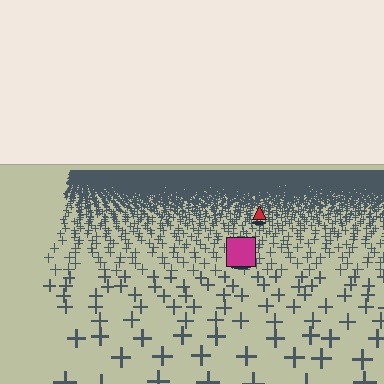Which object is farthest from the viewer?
The red triangle is farthest from the viewer. It appears smaller and the ground texture around it is denser.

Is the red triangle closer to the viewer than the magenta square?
No. The magenta square is closer — you can tell from the texture gradient: the ground texture is coarser near it.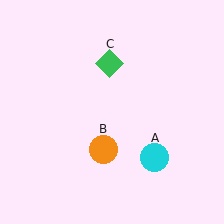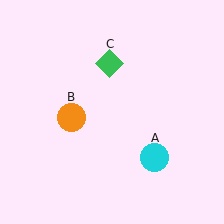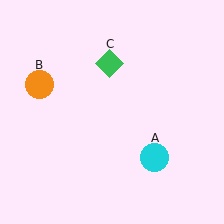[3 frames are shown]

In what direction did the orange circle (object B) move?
The orange circle (object B) moved up and to the left.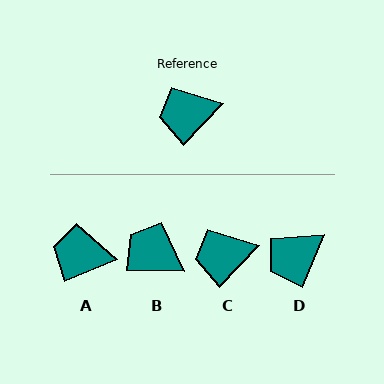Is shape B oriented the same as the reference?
No, it is off by about 47 degrees.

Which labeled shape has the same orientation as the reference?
C.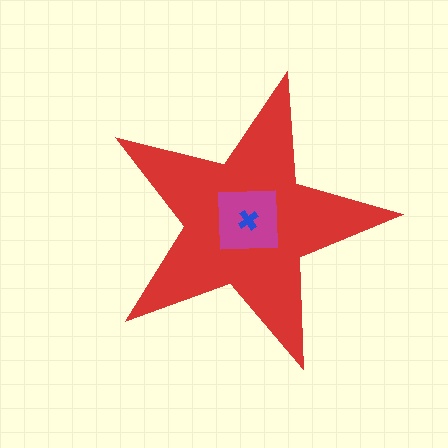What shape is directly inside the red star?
The magenta square.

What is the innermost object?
The blue cross.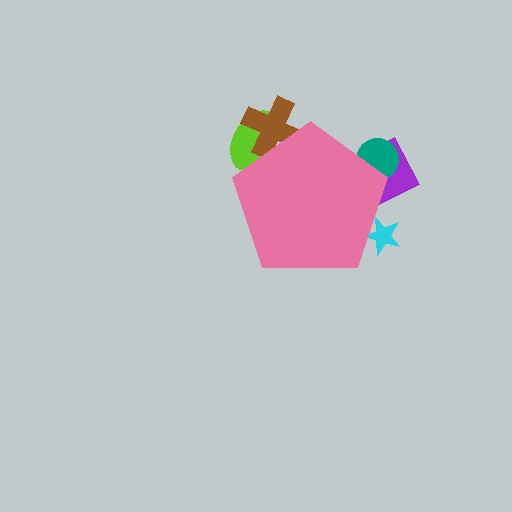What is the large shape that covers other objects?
A pink pentagon.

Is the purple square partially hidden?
Yes, the purple square is partially hidden behind the pink pentagon.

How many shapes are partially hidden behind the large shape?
5 shapes are partially hidden.